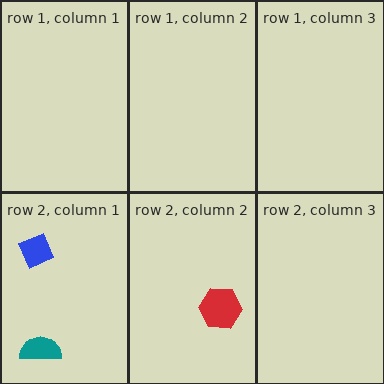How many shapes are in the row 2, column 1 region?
2.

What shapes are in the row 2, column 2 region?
The red hexagon.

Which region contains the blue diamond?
The row 2, column 1 region.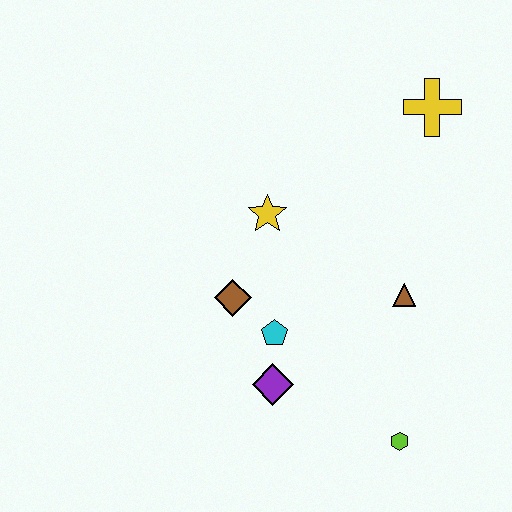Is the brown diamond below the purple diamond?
No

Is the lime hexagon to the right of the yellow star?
Yes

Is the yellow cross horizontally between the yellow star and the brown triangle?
No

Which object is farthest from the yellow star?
The lime hexagon is farthest from the yellow star.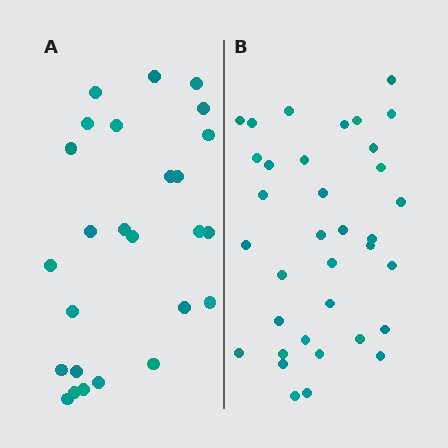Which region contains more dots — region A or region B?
Region B (the right region) has more dots.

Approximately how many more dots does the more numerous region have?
Region B has roughly 8 or so more dots than region A.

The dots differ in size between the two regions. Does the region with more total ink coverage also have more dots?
No. Region A has more total ink coverage because its dots are larger, but region B actually contains more individual dots. Total area can be misleading — the number of items is what matters here.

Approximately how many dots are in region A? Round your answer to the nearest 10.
About 30 dots. (The exact count is 26, which rounds to 30.)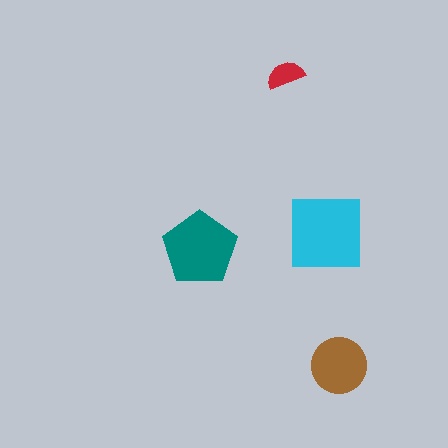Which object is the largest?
The cyan square.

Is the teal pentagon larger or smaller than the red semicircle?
Larger.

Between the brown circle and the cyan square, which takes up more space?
The cyan square.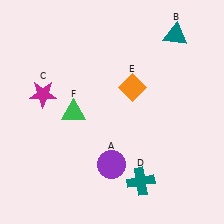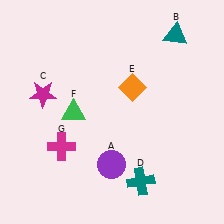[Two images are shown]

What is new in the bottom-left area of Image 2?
A magenta cross (G) was added in the bottom-left area of Image 2.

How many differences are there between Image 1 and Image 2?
There is 1 difference between the two images.